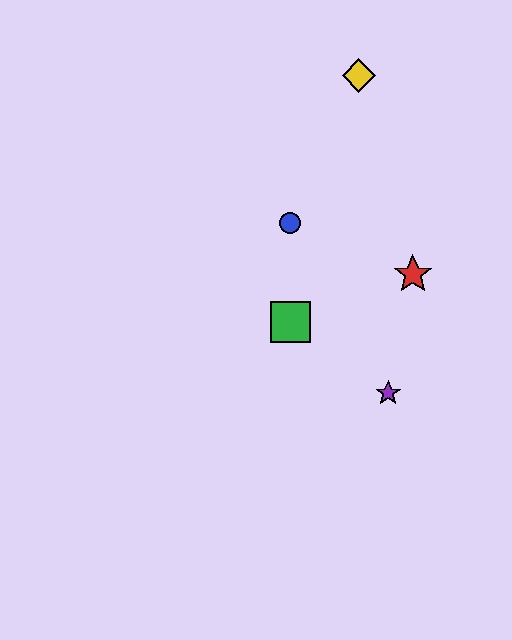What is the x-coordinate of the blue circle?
The blue circle is at x≈290.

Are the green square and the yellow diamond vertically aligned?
No, the green square is at x≈290 and the yellow diamond is at x≈359.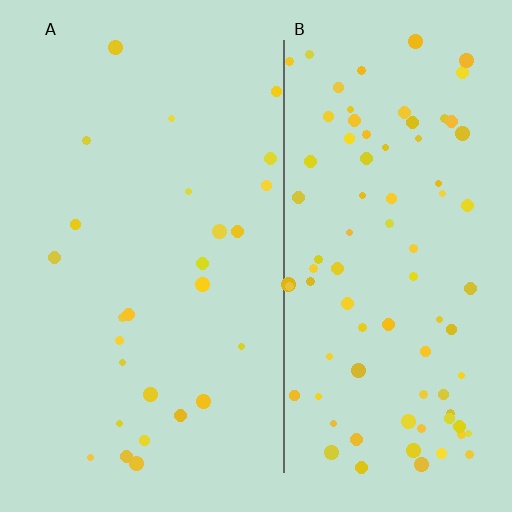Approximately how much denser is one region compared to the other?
Approximately 3.3× — region B over region A.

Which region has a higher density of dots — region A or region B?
B (the right).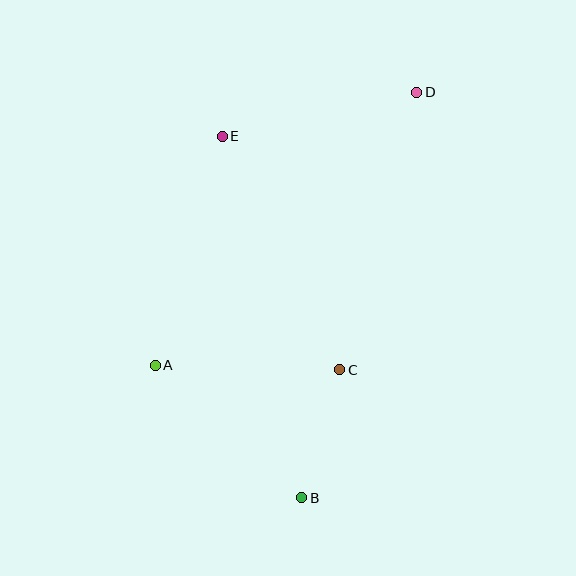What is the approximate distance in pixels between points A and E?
The distance between A and E is approximately 238 pixels.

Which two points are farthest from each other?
Points B and D are farthest from each other.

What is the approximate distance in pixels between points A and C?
The distance between A and C is approximately 184 pixels.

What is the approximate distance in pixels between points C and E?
The distance between C and E is approximately 261 pixels.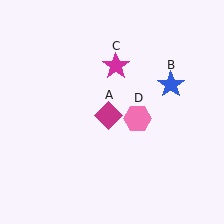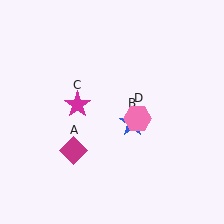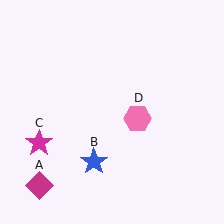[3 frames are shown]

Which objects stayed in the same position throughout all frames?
Pink hexagon (object D) remained stationary.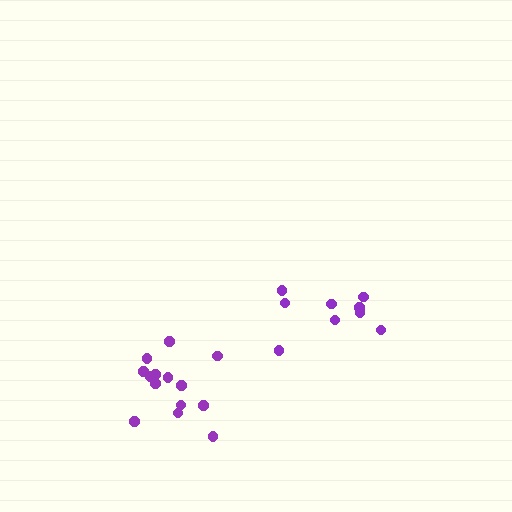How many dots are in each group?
Group 1: 9 dots, Group 2: 14 dots (23 total).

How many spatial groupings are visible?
There are 2 spatial groupings.